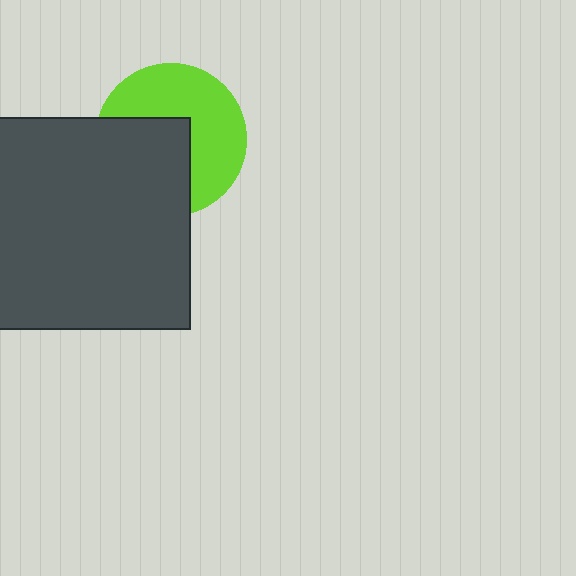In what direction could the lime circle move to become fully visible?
The lime circle could move toward the upper-right. That would shift it out from behind the dark gray square entirely.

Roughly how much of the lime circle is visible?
About half of it is visible (roughly 55%).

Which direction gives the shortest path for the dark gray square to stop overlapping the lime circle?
Moving toward the lower-left gives the shortest separation.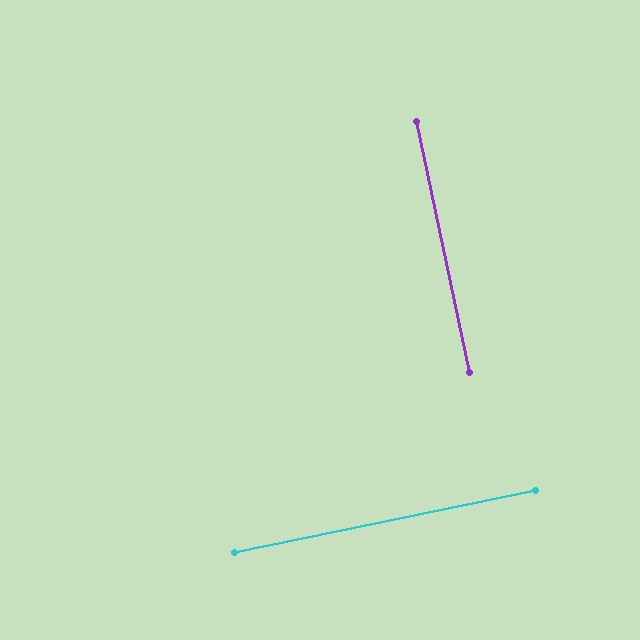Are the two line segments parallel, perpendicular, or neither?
Perpendicular — they meet at approximately 90°.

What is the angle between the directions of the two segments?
Approximately 90 degrees.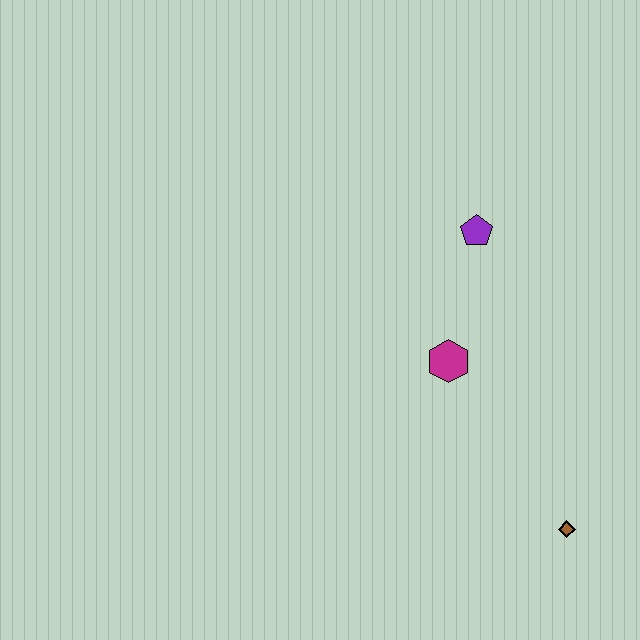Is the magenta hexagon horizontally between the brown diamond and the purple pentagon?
No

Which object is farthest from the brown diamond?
The purple pentagon is farthest from the brown diamond.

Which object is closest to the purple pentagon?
The magenta hexagon is closest to the purple pentagon.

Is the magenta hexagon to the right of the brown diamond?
No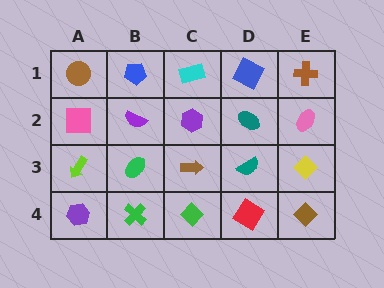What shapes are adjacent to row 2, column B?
A blue pentagon (row 1, column B), a green ellipse (row 3, column B), a pink square (row 2, column A), a purple hexagon (row 2, column C).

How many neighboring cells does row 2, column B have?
4.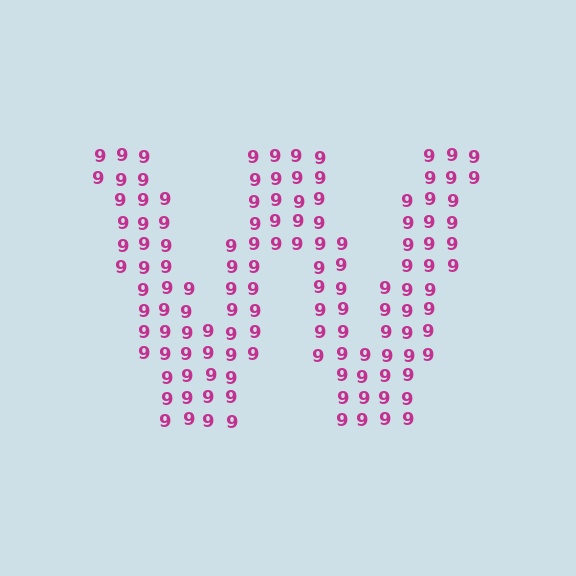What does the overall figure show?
The overall figure shows the letter W.